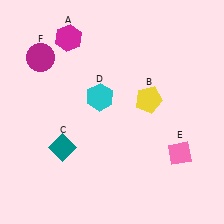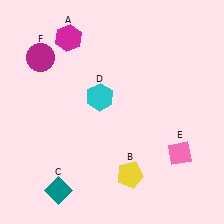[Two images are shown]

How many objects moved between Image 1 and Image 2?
2 objects moved between the two images.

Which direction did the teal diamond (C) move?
The teal diamond (C) moved down.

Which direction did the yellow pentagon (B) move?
The yellow pentagon (B) moved down.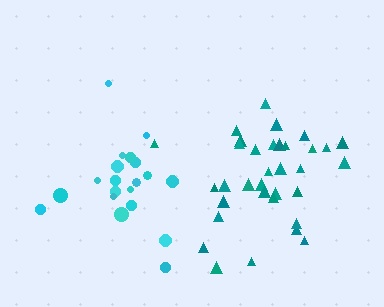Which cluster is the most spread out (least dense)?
Cyan.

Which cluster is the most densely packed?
Teal.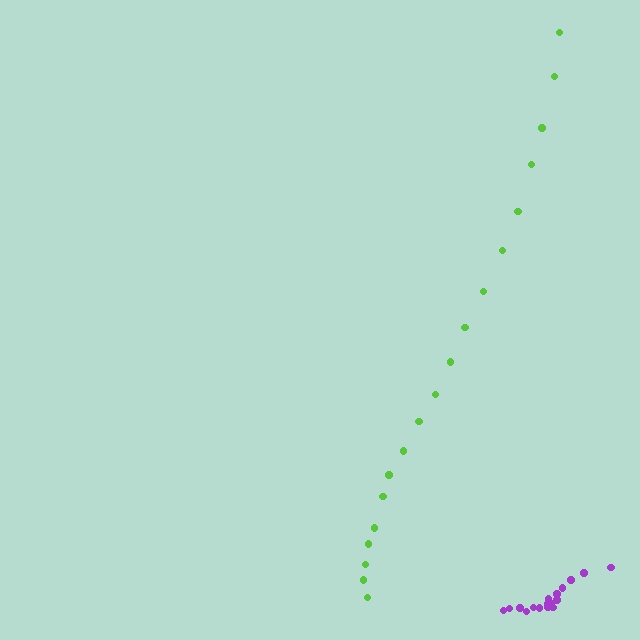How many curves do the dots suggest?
There are 2 distinct paths.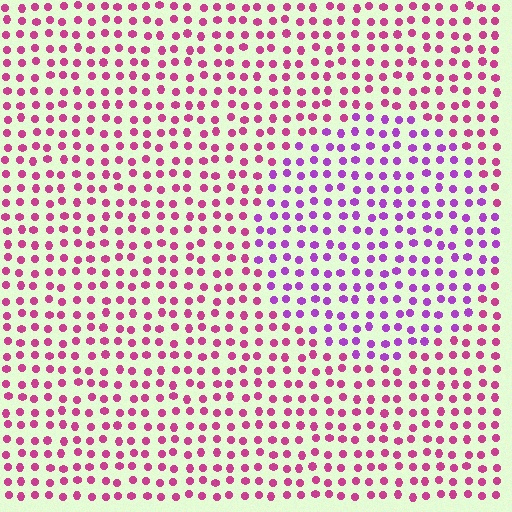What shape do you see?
I see a circle.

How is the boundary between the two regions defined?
The boundary is defined purely by a slight shift in hue (about 37 degrees). Spacing, size, and orientation are identical on both sides.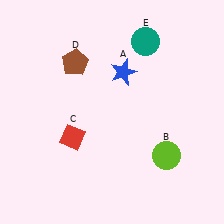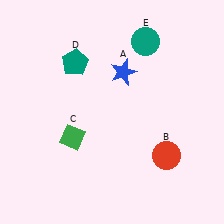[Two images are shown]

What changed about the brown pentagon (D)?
In Image 1, D is brown. In Image 2, it changed to teal.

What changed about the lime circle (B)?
In Image 1, B is lime. In Image 2, it changed to red.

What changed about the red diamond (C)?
In Image 1, C is red. In Image 2, it changed to green.